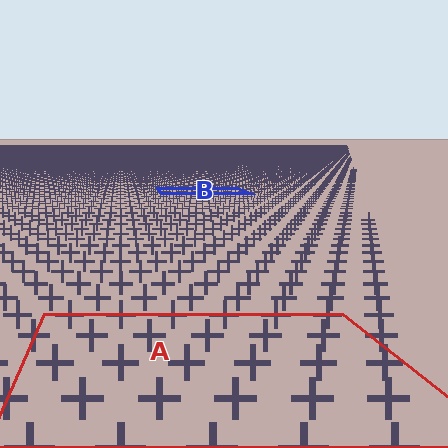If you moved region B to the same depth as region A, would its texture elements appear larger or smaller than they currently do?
They would appear larger. At a closer depth, the same texture elements are projected at a bigger on-screen size.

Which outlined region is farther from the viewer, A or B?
Region B is farther from the viewer — the texture elements inside it appear smaller and more densely packed.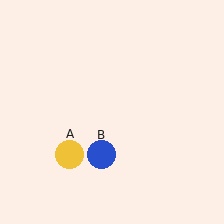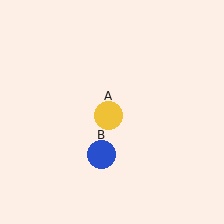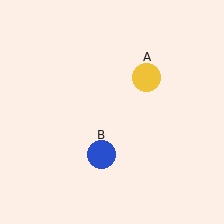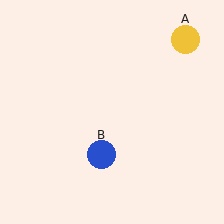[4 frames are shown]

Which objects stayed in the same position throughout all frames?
Blue circle (object B) remained stationary.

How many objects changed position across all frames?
1 object changed position: yellow circle (object A).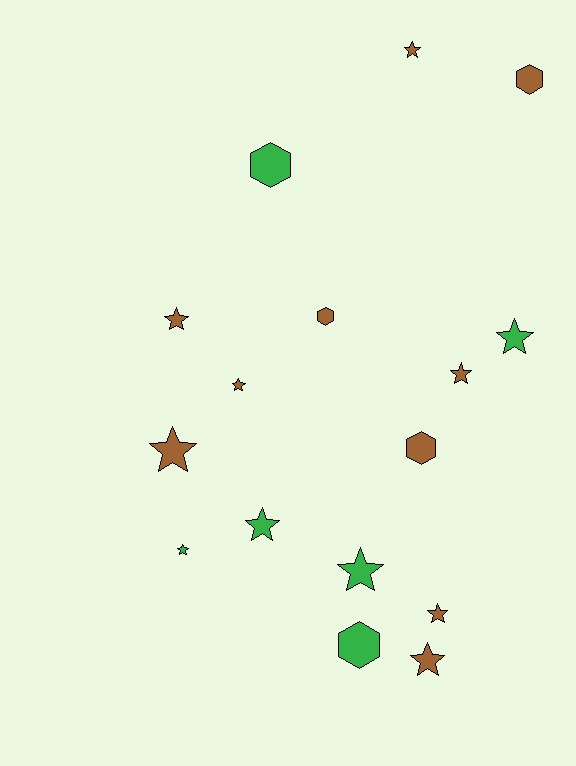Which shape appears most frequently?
Star, with 11 objects.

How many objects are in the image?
There are 16 objects.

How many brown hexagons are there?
There are 3 brown hexagons.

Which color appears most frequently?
Brown, with 10 objects.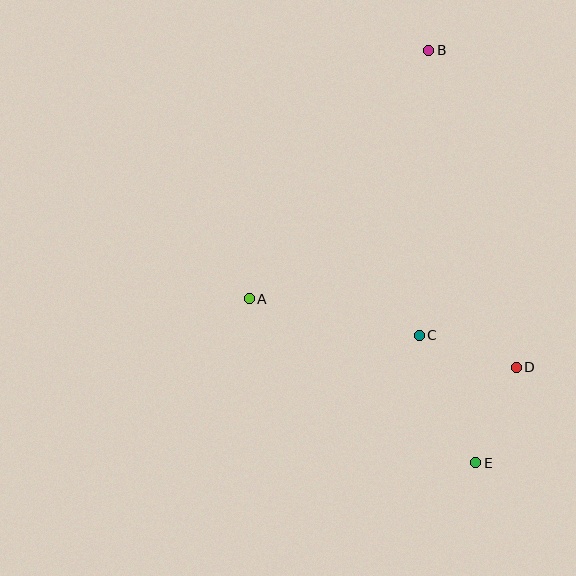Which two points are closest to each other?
Points C and D are closest to each other.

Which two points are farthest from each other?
Points B and E are farthest from each other.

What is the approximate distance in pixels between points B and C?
The distance between B and C is approximately 285 pixels.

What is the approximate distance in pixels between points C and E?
The distance between C and E is approximately 139 pixels.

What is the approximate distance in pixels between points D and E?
The distance between D and E is approximately 104 pixels.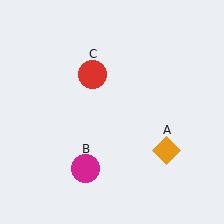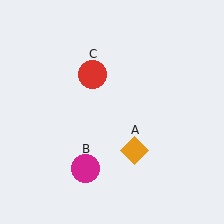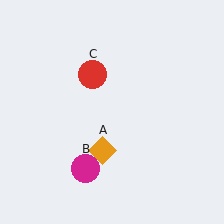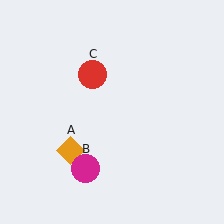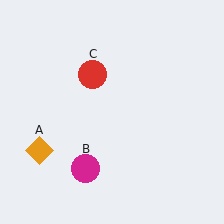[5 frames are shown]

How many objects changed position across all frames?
1 object changed position: orange diamond (object A).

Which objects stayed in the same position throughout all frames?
Magenta circle (object B) and red circle (object C) remained stationary.